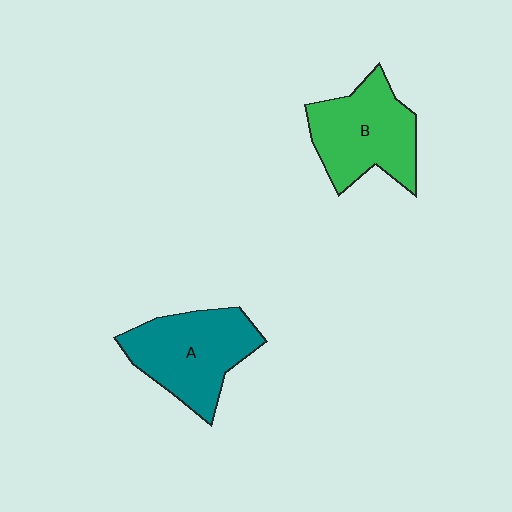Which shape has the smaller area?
Shape B (green).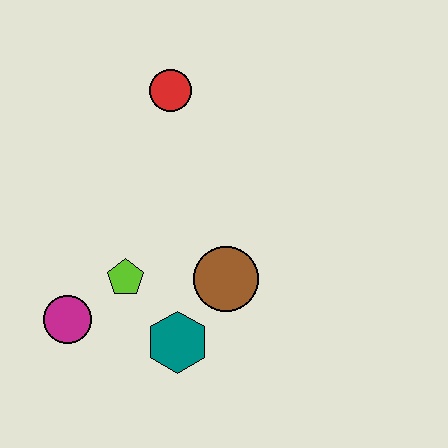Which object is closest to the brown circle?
The teal hexagon is closest to the brown circle.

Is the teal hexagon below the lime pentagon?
Yes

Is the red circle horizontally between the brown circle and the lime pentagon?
Yes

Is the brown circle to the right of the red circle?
Yes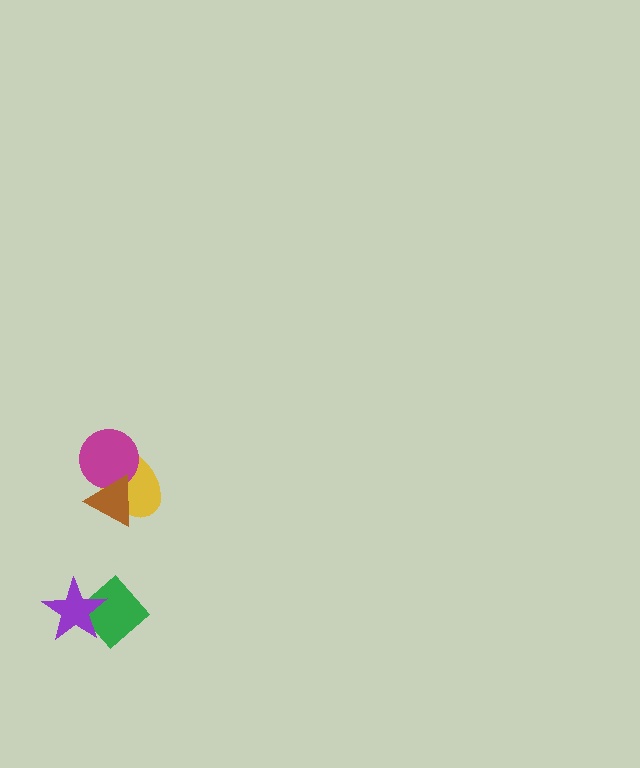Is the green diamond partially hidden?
Yes, it is partially covered by another shape.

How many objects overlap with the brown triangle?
2 objects overlap with the brown triangle.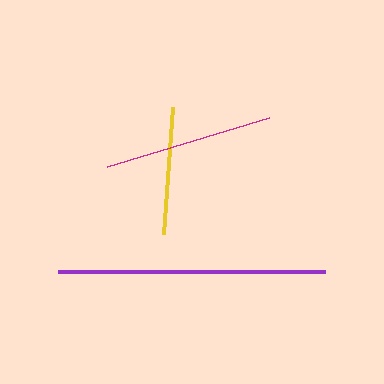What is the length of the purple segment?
The purple segment is approximately 266 pixels long.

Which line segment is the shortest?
The yellow line is the shortest at approximately 127 pixels.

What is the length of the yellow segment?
The yellow segment is approximately 127 pixels long.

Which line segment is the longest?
The purple line is the longest at approximately 266 pixels.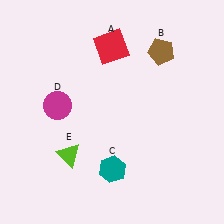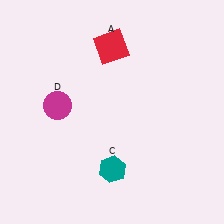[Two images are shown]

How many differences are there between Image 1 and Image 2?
There are 2 differences between the two images.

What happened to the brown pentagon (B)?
The brown pentagon (B) was removed in Image 2. It was in the top-right area of Image 1.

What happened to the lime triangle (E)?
The lime triangle (E) was removed in Image 2. It was in the bottom-left area of Image 1.